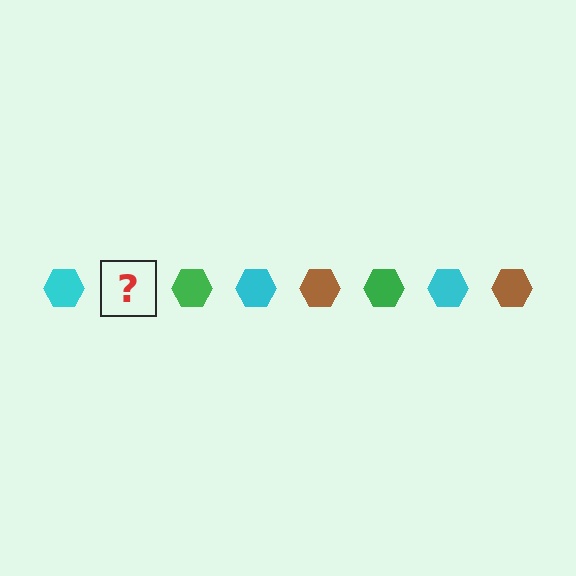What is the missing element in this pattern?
The missing element is a brown hexagon.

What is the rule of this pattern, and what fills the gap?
The rule is that the pattern cycles through cyan, brown, green hexagons. The gap should be filled with a brown hexagon.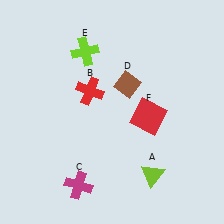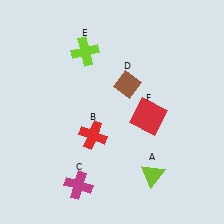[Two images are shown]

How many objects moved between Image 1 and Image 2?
1 object moved between the two images.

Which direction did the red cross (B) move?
The red cross (B) moved down.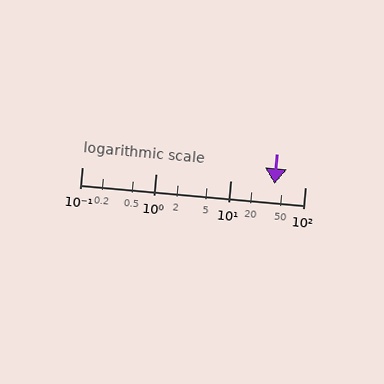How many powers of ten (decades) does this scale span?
The scale spans 3 decades, from 0.1 to 100.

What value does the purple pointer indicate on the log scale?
The pointer indicates approximately 39.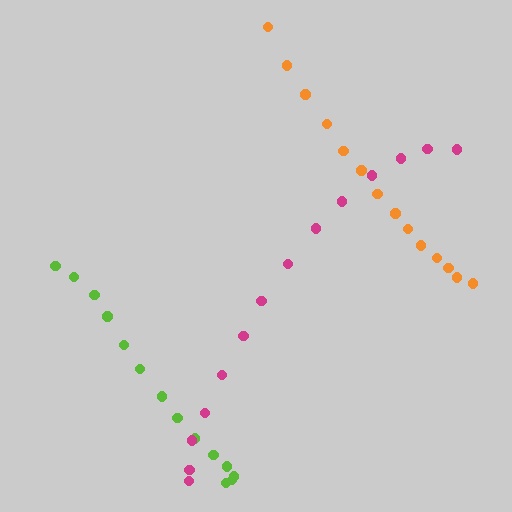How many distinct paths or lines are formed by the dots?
There are 3 distinct paths.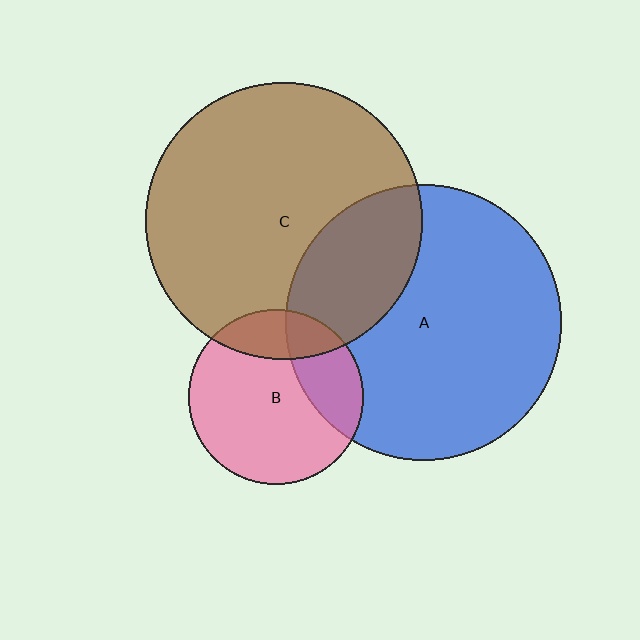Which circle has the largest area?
Circle C (brown).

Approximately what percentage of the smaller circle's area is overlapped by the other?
Approximately 25%.